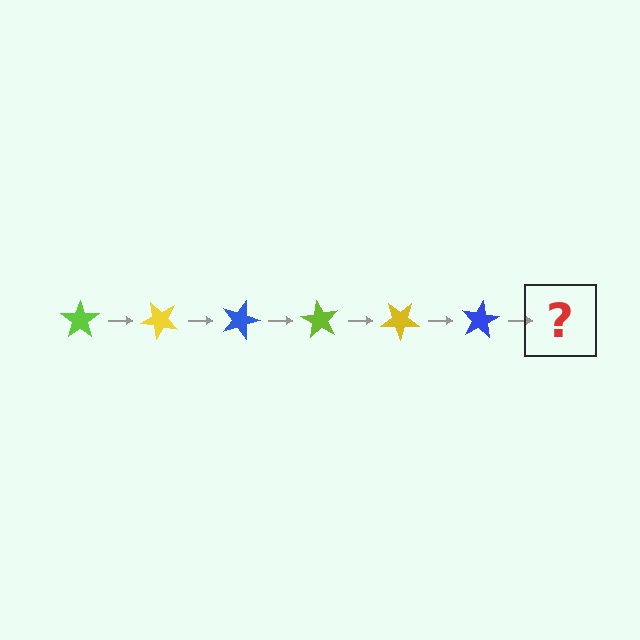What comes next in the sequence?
The next element should be a lime star, rotated 270 degrees from the start.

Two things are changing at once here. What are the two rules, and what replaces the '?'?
The two rules are that it rotates 45 degrees each step and the color cycles through lime, yellow, and blue. The '?' should be a lime star, rotated 270 degrees from the start.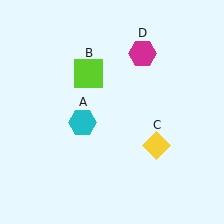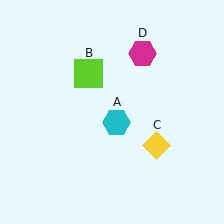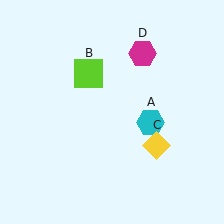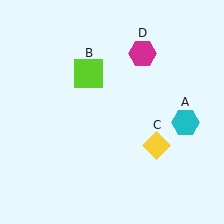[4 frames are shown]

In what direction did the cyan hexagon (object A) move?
The cyan hexagon (object A) moved right.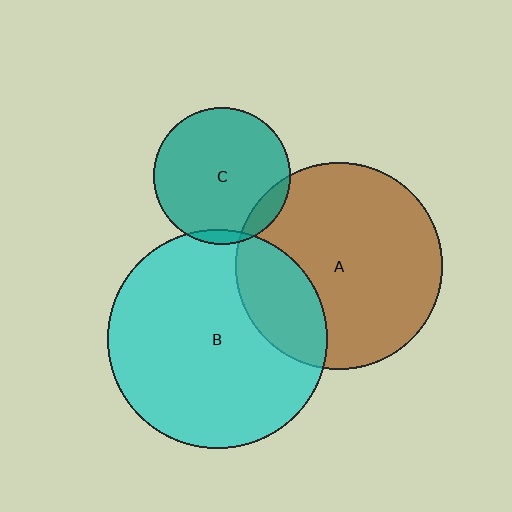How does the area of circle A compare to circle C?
Approximately 2.3 times.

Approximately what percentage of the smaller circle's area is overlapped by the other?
Approximately 10%.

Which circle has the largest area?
Circle B (cyan).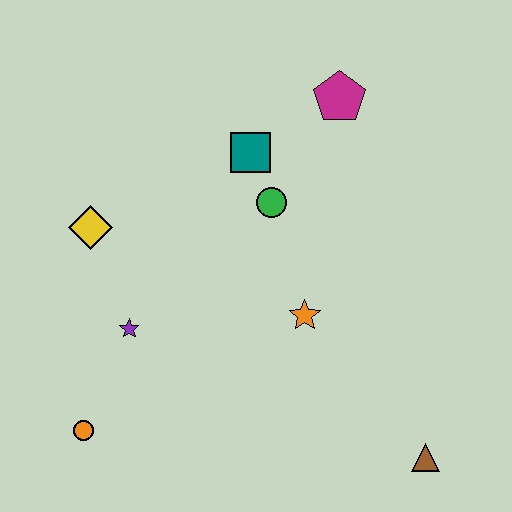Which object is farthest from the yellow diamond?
The brown triangle is farthest from the yellow diamond.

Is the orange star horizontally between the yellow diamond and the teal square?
No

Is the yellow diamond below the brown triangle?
No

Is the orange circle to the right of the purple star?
No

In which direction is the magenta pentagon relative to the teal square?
The magenta pentagon is to the right of the teal square.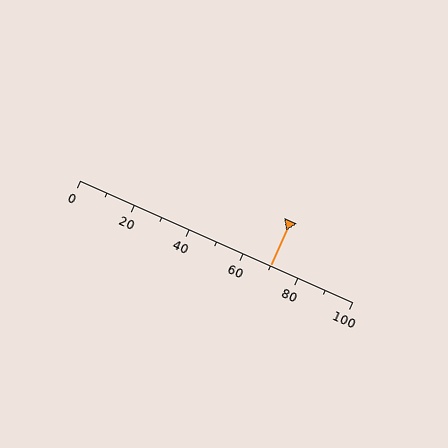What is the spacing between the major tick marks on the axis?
The major ticks are spaced 20 apart.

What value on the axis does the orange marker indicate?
The marker indicates approximately 70.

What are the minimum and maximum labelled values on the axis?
The axis runs from 0 to 100.